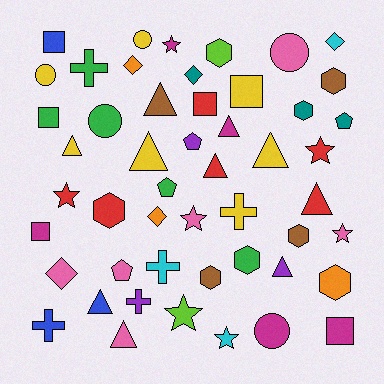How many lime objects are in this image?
There are 2 lime objects.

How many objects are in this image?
There are 50 objects.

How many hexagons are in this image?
There are 8 hexagons.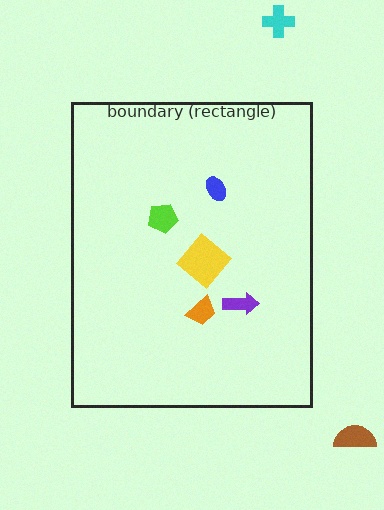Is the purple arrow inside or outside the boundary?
Inside.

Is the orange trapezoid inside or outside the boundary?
Inside.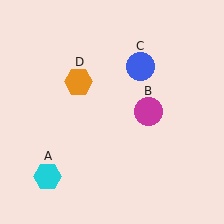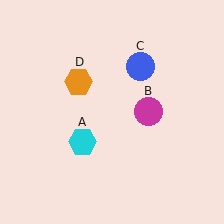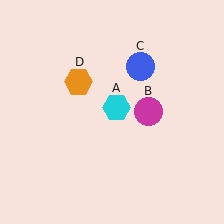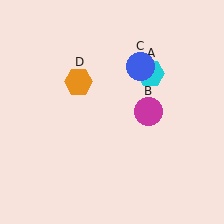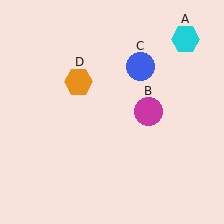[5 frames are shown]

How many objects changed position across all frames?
1 object changed position: cyan hexagon (object A).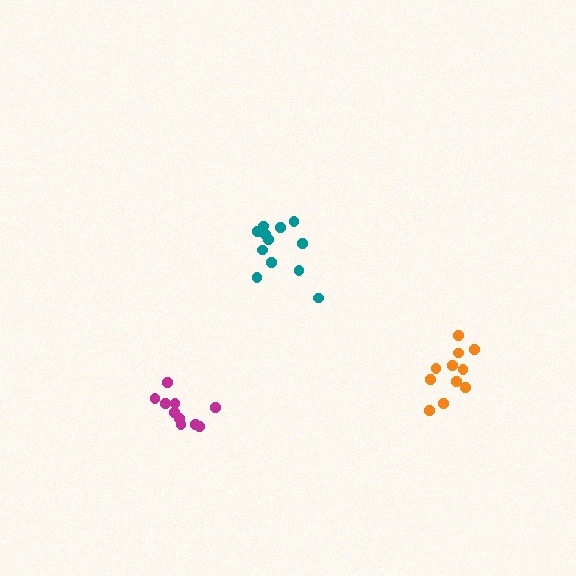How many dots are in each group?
Group 1: 10 dots, Group 2: 11 dots, Group 3: 12 dots (33 total).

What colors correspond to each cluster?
The clusters are colored: magenta, orange, teal.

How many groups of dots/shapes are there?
There are 3 groups.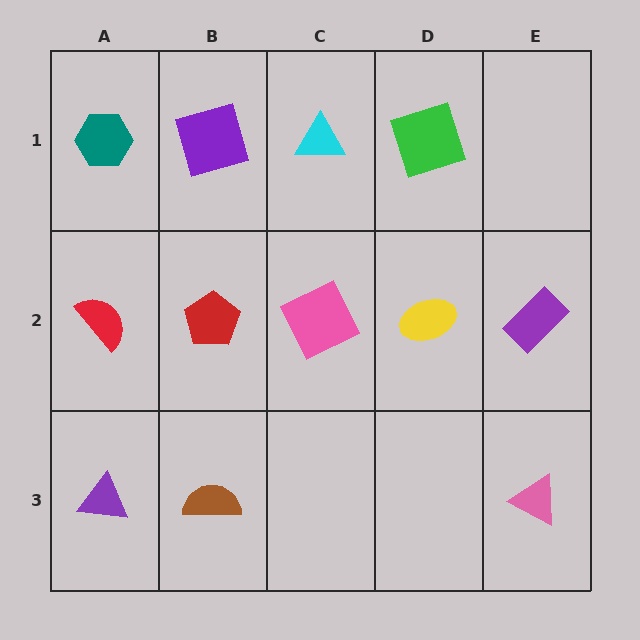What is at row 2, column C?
A pink square.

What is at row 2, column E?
A purple rectangle.